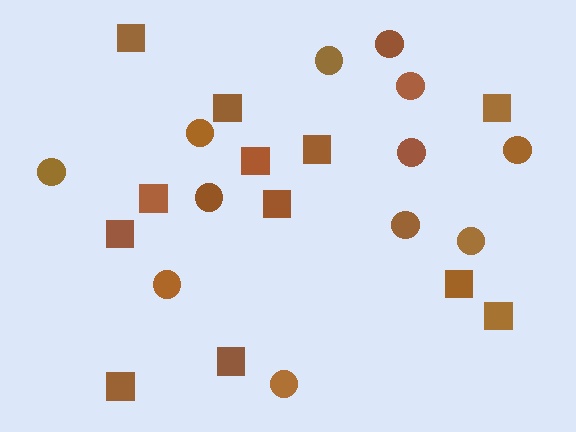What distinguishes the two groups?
There are 2 groups: one group of circles (12) and one group of squares (12).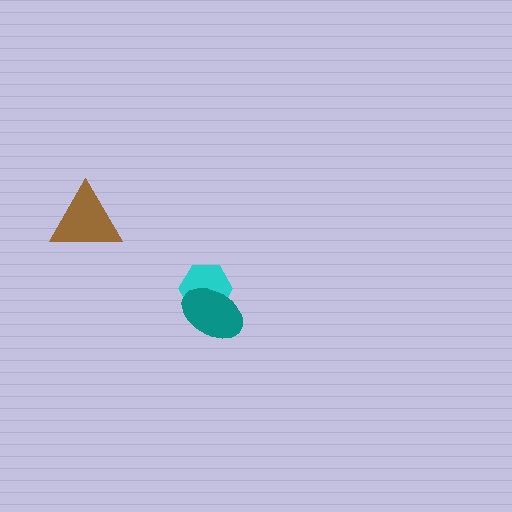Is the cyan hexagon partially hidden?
Yes, it is partially covered by another shape.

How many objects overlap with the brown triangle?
0 objects overlap with the brown triangle.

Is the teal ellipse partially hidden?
No, no other shape covers it.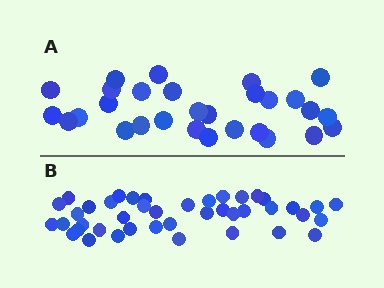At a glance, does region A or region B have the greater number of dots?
Region B (the bottom region) has more dots.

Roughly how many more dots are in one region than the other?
Region B has approximately 15 more dots than region A.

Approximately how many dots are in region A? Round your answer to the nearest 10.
About 30 dots. (The exact count is 29, which rounds to 30.)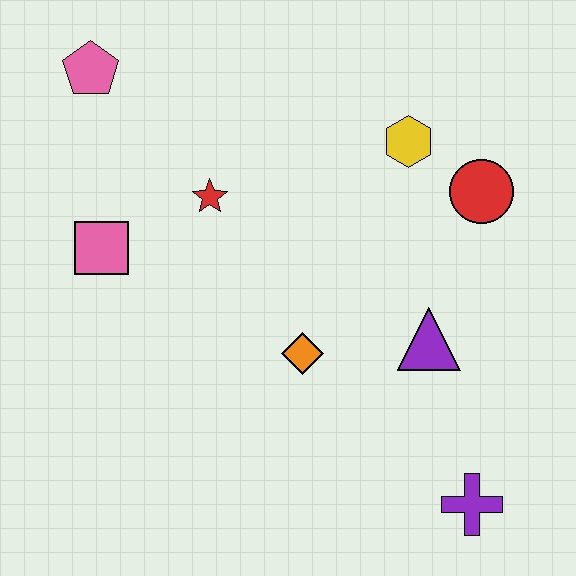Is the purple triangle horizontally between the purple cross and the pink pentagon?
Yes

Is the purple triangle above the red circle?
No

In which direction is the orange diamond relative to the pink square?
The orange diamond is to the right of the pink square.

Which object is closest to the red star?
The pink square is closest to the red star.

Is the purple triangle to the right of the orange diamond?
Yes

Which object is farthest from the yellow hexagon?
The purple cross is farthest from the yellow hexagon.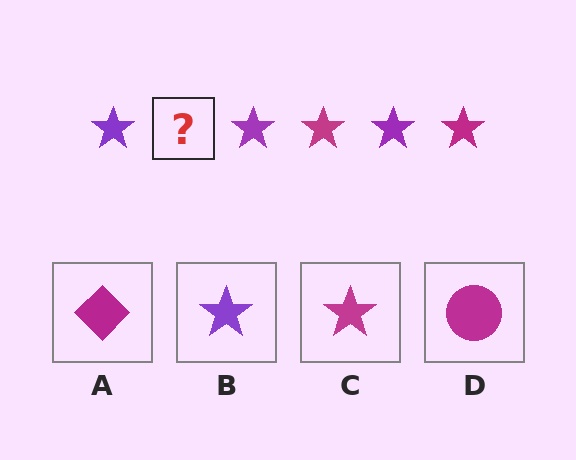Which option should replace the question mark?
Option C.